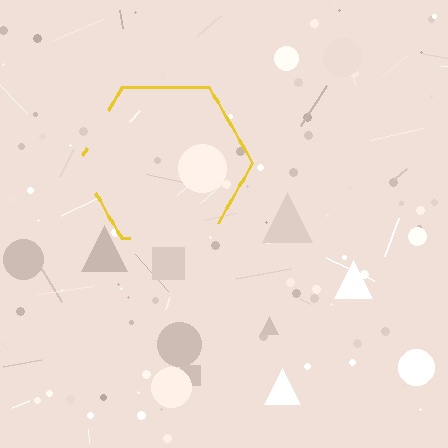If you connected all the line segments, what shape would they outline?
They would outline a hexagon.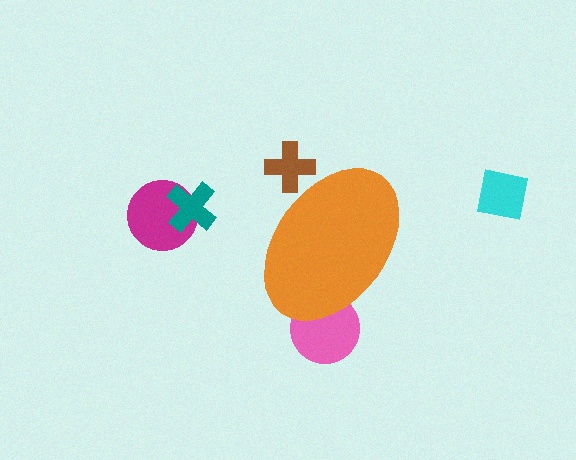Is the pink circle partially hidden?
Yes, the pink circle is partially hidden behind the orange ellipse.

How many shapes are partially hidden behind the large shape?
2 shapes are partially hidden.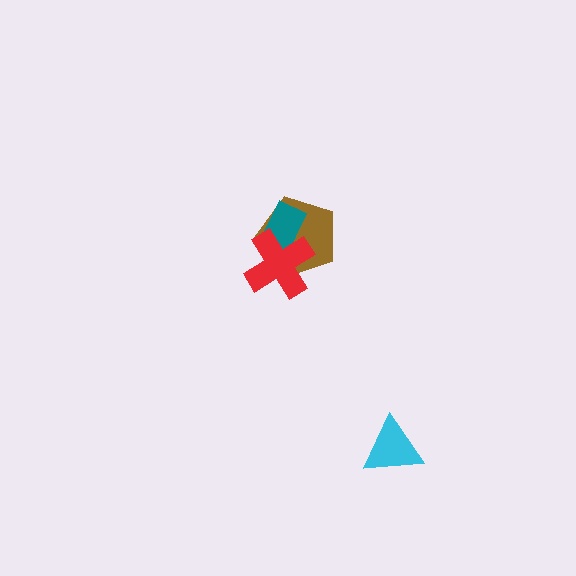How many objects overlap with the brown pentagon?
2 objects overlap with the brown pentagon.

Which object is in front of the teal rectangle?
The red cross is in front of the teal rectangle.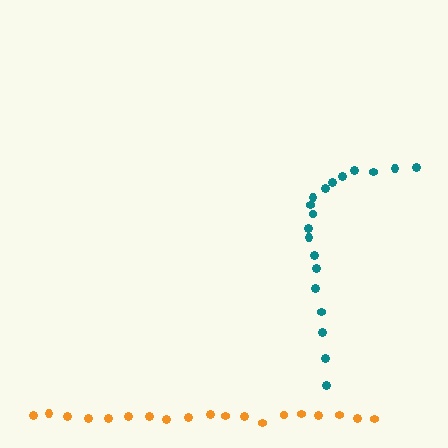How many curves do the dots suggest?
There are 2 distinct paths.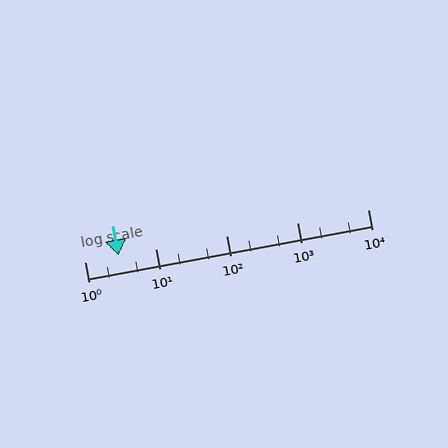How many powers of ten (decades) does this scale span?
The scale spans 4 decades, from 1 to 10000.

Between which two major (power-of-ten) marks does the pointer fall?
The pointer is between 1 and 10.